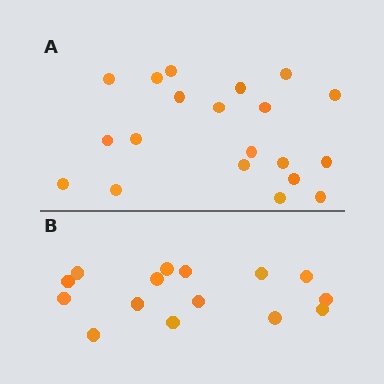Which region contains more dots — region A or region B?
Region A (the top region) has more dots.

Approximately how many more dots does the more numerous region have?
Region A has about 5 more dots than region B.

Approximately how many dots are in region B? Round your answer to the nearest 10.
About 20 dots. (The exact count is 15, which rounds to 20.)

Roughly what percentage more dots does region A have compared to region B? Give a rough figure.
About 35% more.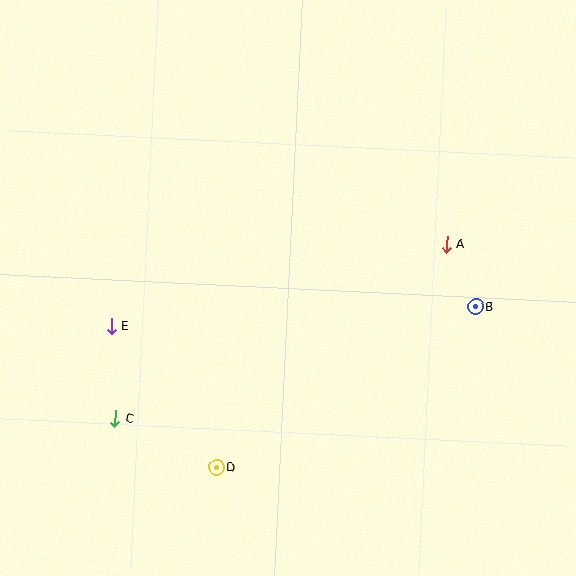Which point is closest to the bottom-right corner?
Point B is closest to the bottom-right corner.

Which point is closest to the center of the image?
Point A at (446, 244) is closest to the center.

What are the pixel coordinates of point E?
Point E is at (111, 326).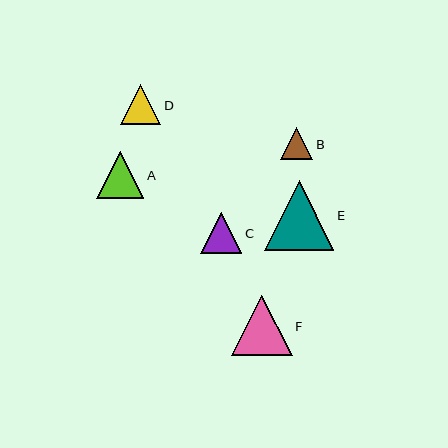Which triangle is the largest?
Triangle E is the largest with a size of approximately 69 pixels.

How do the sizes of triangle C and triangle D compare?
Triangle C and triangle D are approximately the same size.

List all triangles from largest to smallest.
From largest to smallest: E, F, A, C, D, B.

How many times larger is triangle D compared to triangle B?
Triangle D is approximately 1.2 times the size of triangle B.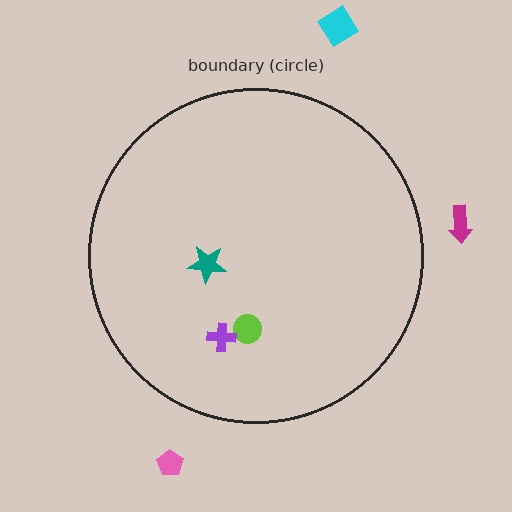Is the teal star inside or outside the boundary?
Inside.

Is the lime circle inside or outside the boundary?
Inside.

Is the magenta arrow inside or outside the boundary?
Outside.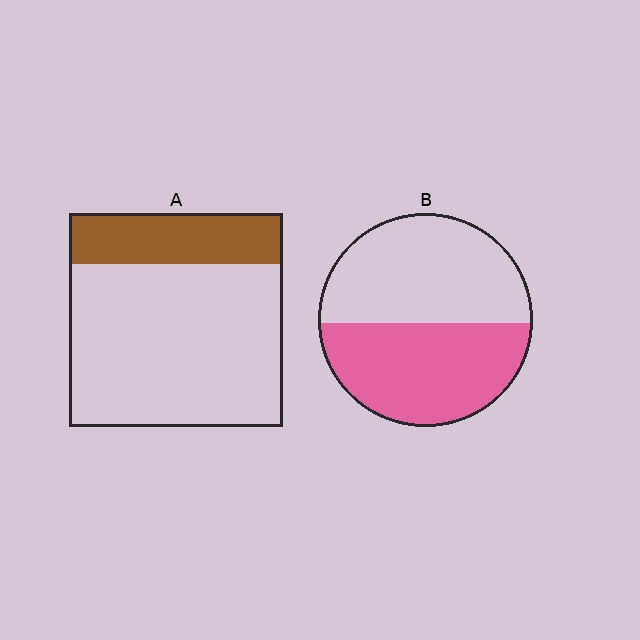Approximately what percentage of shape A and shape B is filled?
A is approximately 25% and B is approximately 50%.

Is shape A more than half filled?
No.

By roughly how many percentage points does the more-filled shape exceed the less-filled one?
By roughly 25 percentage points (B over A).